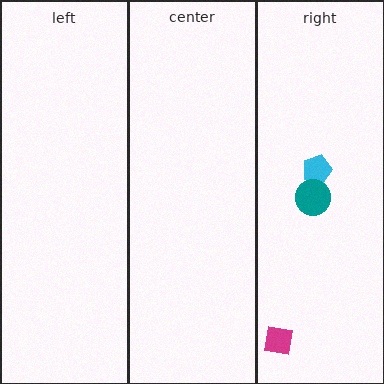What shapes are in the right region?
The magenta square, the cyan pentagon, the teal circle.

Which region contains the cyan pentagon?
The right region.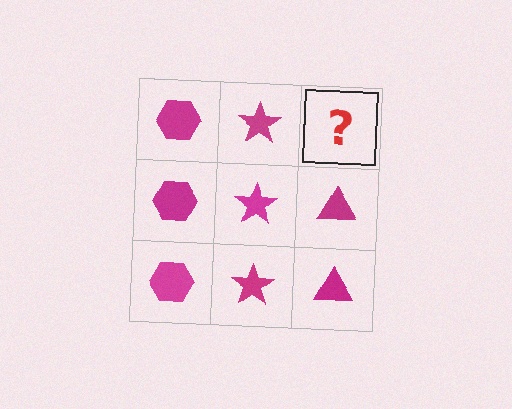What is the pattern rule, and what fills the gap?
The rule is that each column has a consistent shape. The gap should be filled with a magenta triangle.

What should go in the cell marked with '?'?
The missing cell should contain a magenta triangle.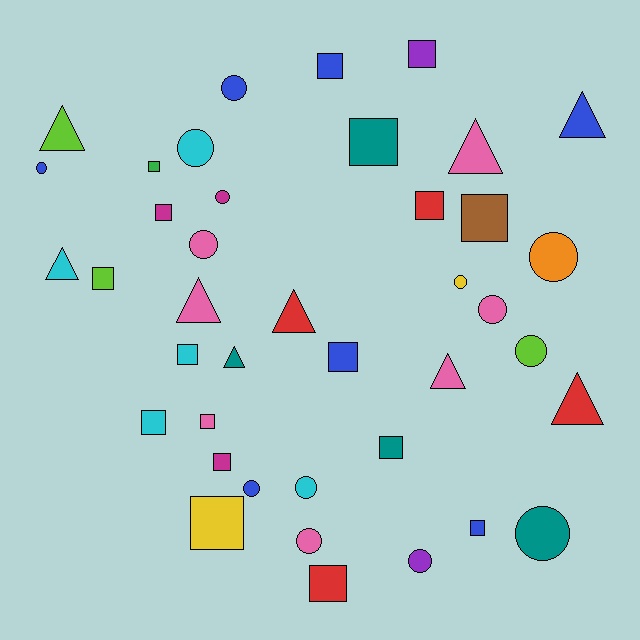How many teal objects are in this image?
There are 4 teal objects.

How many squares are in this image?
There are 17 squares.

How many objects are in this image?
There are 40 objects.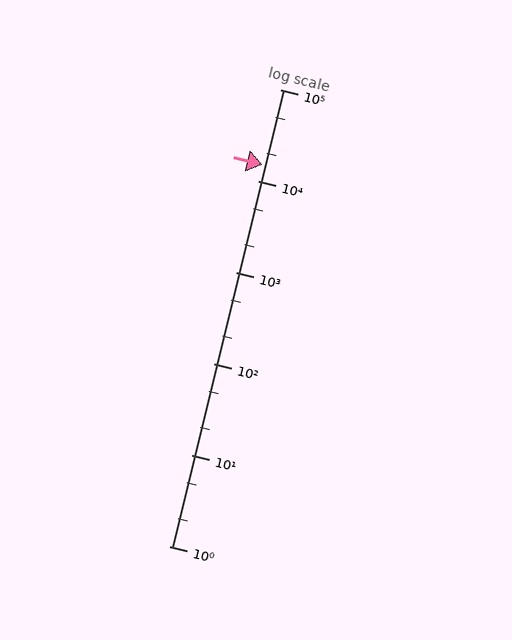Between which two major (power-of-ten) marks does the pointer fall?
The pointer is between 10000 and 100000.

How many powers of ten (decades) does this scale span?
The scale spans 5 decades, from 1 to 100000.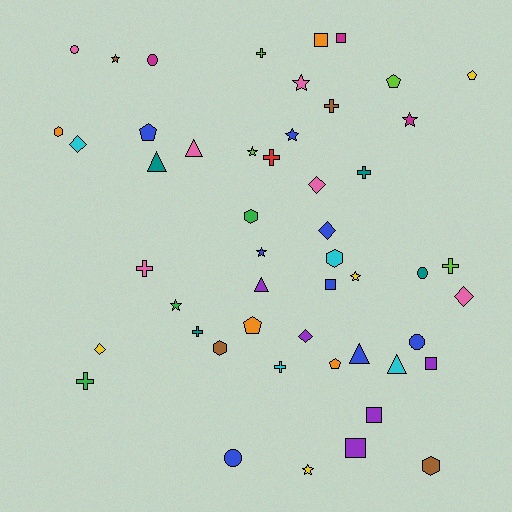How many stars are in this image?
There are 9 stars.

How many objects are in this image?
There are 50 objects.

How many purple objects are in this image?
There are 5 purple objects.